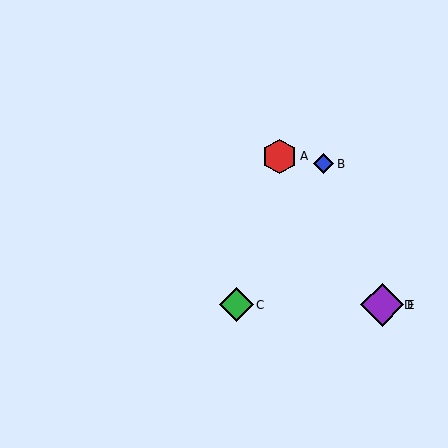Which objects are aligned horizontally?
Objects C, D, E are aligned horizontally.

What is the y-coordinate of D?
Object D is at y≈305.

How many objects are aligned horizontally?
3 objects (C, D, E) are aligned horizontally.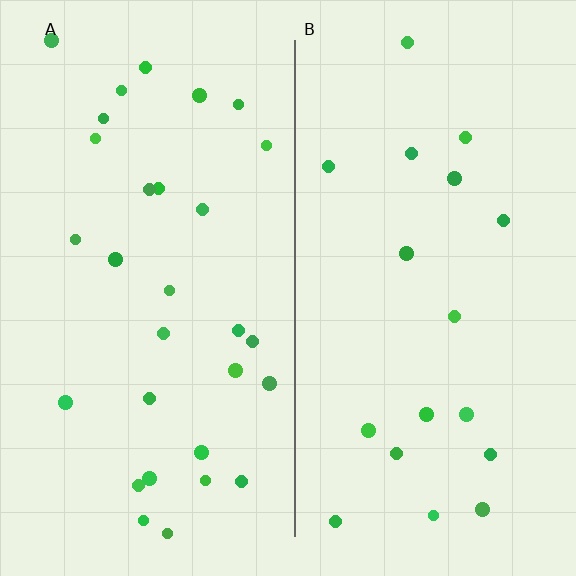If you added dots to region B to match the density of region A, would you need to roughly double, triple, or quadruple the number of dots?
Approximately double.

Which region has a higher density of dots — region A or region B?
A (the left).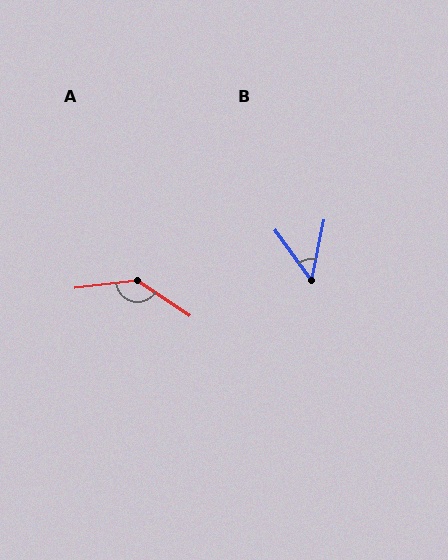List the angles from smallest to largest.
B (48°), A (139°).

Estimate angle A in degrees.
Approximately 139 degrees.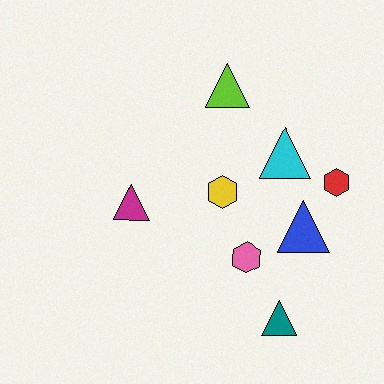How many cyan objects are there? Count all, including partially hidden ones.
There is 1 cyan object.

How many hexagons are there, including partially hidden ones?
There are 3 hexagons.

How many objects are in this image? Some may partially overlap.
There are 8 objects.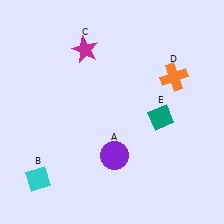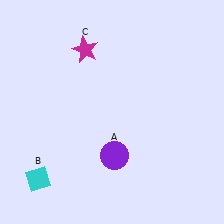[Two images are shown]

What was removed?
The orange cross (D), the teal diamond (E) were removed in Image 2.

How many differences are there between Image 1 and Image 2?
There are 2 differences between the two images.